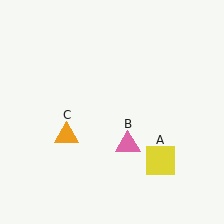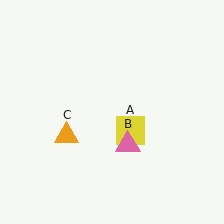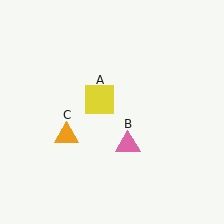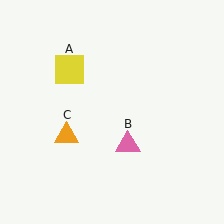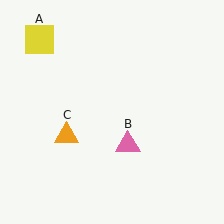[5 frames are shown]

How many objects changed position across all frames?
1 object changed position: yellow square (object A).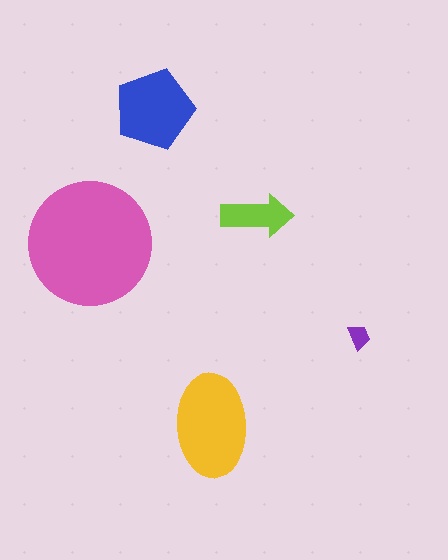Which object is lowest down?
The yellow ellipse is bottommost.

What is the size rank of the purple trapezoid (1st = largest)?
5th.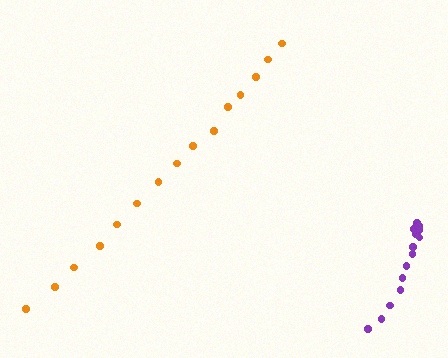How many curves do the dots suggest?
There are 2 distinct paths.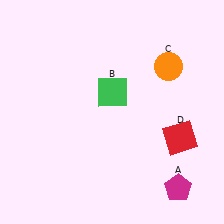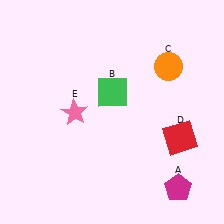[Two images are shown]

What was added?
A pink star (E) was added in Image 2.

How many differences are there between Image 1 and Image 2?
There is 1 difference between the two images.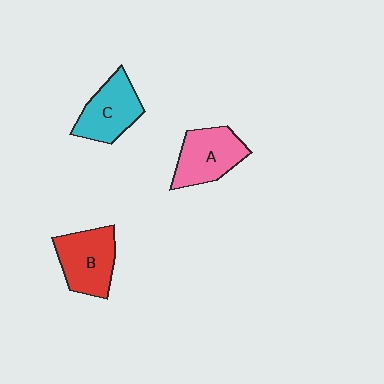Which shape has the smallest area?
Shape C (cyan).